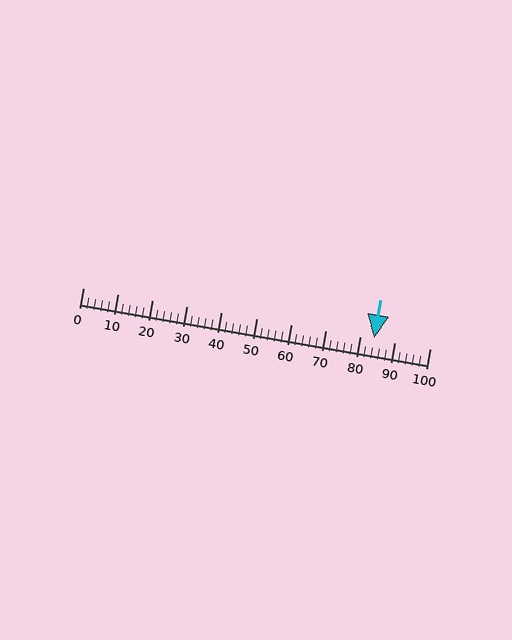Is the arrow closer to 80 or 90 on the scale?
The arrow is closer to 80.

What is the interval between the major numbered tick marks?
The major tick marks are spaced 10 units apart.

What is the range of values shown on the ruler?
The ruler shows values from 0 to 100.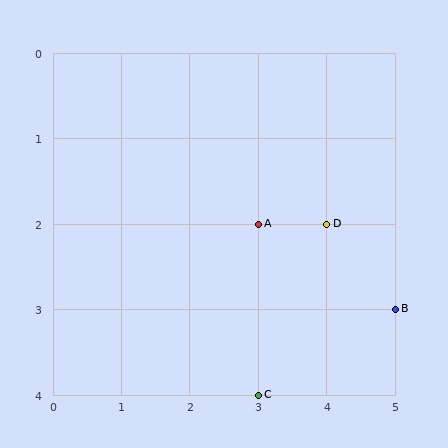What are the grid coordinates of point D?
Point D is at grid coordinates (4, 2).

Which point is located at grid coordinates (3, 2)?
Point A is at (3, 2).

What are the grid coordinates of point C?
Point C is at grid coordinates (3, 4).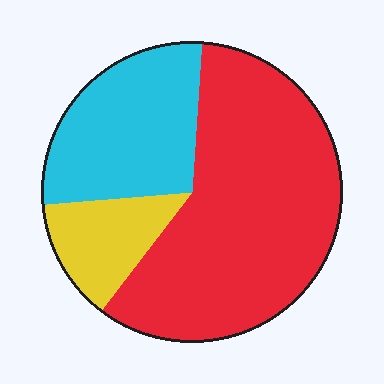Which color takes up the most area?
Red, at roughly 60%.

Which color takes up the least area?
Yellow, at roughly 15%.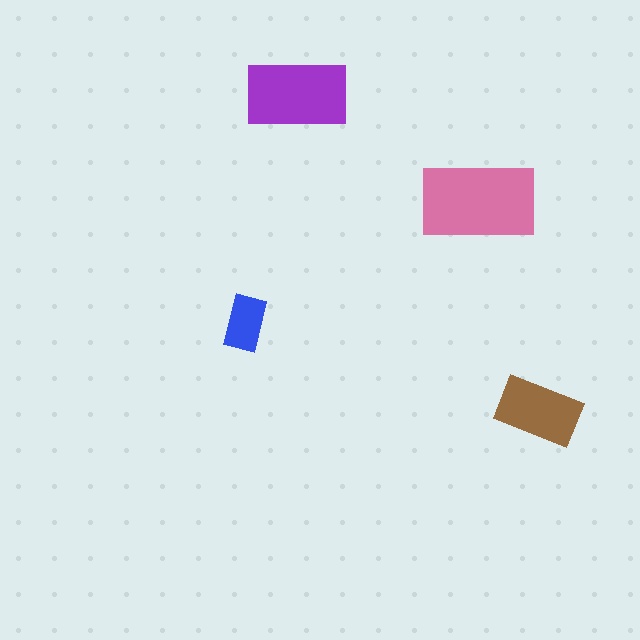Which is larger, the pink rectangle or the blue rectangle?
The pink one.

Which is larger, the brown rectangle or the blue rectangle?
The brown one.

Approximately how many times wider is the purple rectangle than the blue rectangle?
About 2 times wider.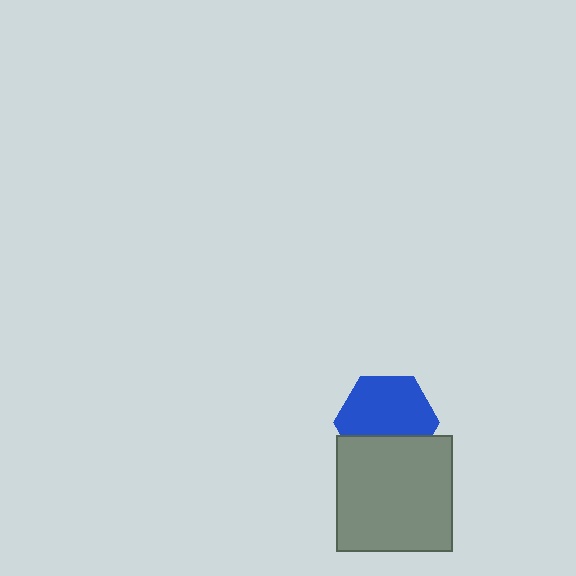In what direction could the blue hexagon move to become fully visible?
The blue hexagon could move up. That would shift it out from behind the gray square entirely.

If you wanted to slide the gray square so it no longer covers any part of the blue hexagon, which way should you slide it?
Slide it down — that is the most direct way to separate the two shapes.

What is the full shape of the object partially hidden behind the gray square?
The partially hidden object is a blue hexagon.